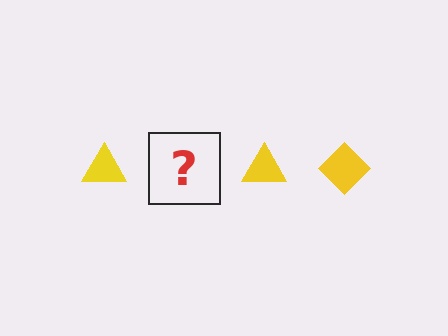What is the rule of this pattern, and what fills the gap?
The rule is that the pattern cycles through triangle, diamond shapes in yellow. The gap should be filled with a yellow diamond.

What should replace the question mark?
The question mark should be replaced with a yellow diamond.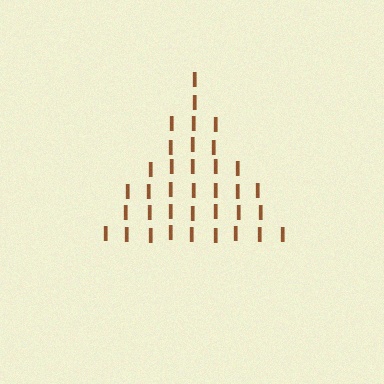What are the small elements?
The small elements are letter I's.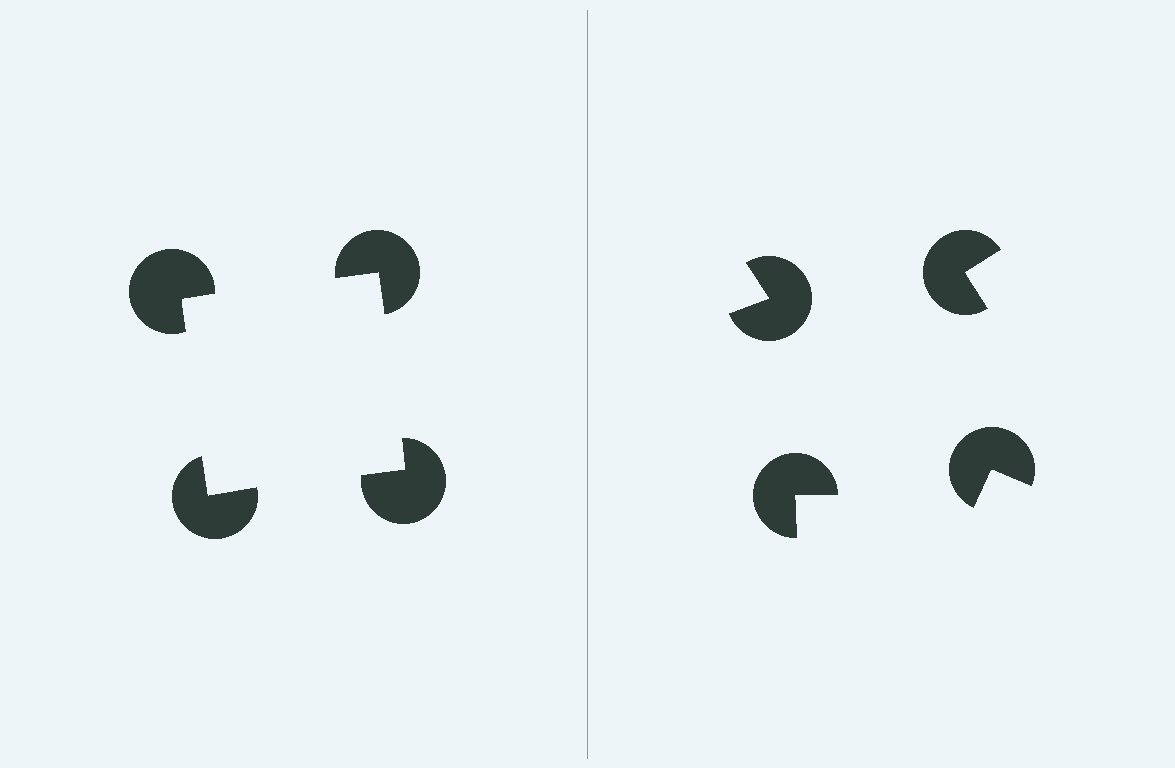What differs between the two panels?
The pac-man discs are positioned identically on both sides; only the wedge orientations differ. On the left they align to a square; on the right they are misaligned.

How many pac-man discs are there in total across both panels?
8 — 4 on each side.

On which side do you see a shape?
An illusory square appears on the left side. On the right side the wedge cuts are rotated, so no coherent shape forms.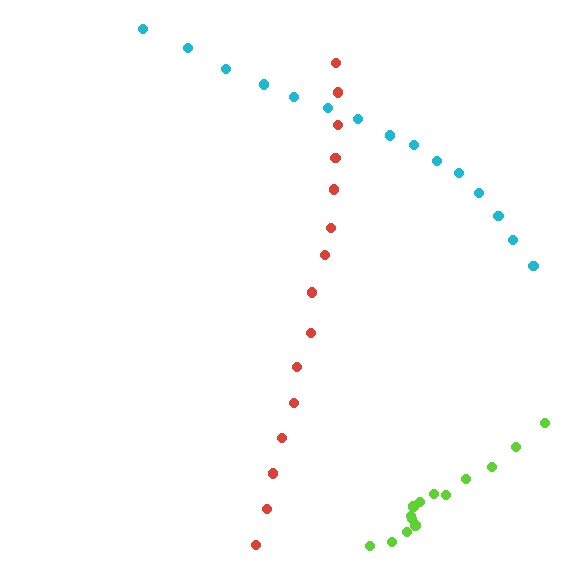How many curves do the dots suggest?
There are 3 distinct paths.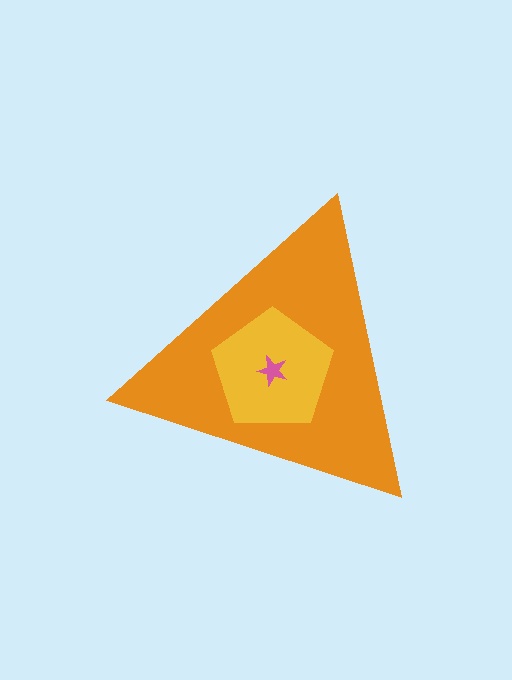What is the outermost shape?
The orange triangle.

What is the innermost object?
The pink star.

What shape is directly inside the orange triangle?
The yellow pentagon.